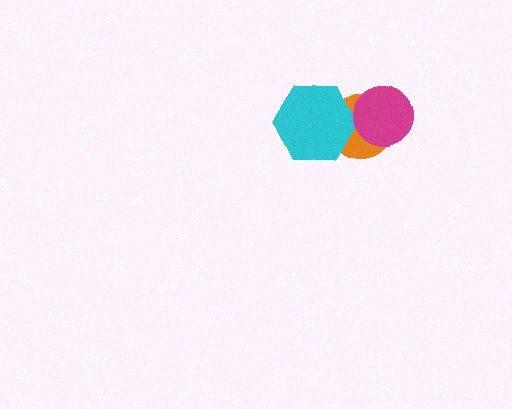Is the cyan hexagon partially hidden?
No, no other shape covers it.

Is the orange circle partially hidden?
Yes, it is partially covered by another shape.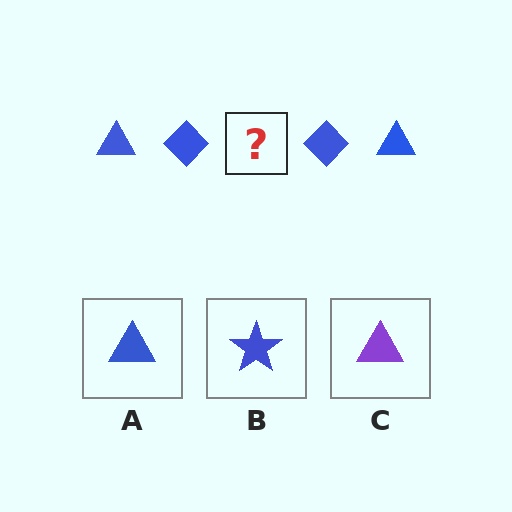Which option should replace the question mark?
Option A.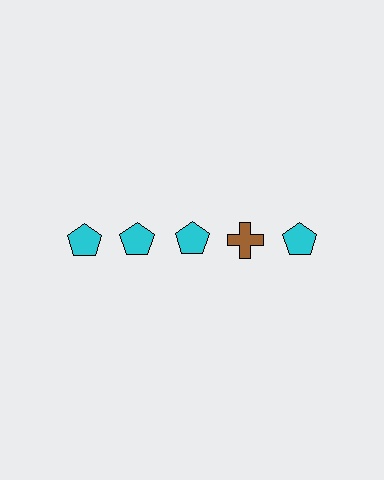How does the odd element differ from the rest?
It differs in both color (brown instead of cyan) and shape (cross instead of pentagon).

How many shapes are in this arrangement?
There are 5 shapes arranged in a grid pattern.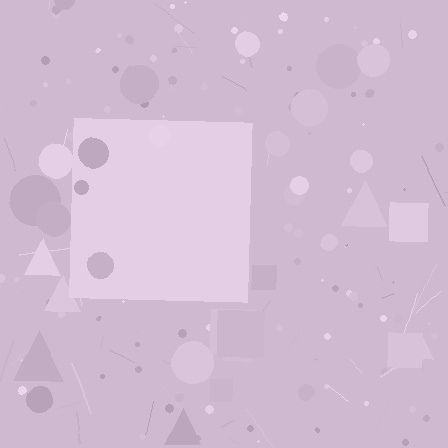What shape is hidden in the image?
A square is hidden in the image.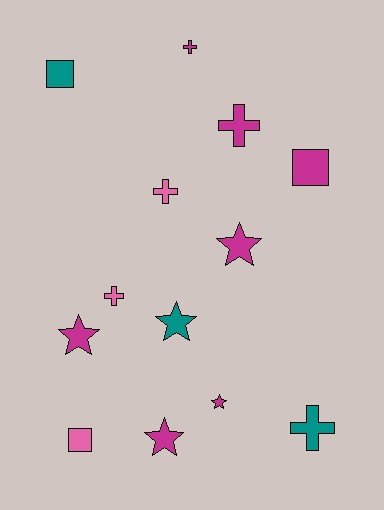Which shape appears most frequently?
Cross, with 5 objects.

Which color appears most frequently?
Magenta, with 7 objects.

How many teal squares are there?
There is 1 teal square.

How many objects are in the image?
There are 13 objects.